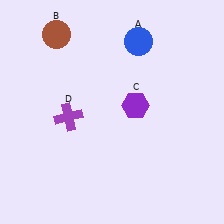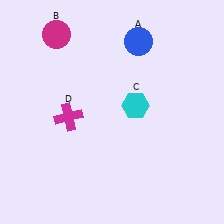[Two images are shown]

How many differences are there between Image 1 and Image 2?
There are 3 differences between the two images.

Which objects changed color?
B changed from brown to magenta. C changed from purple to cyan. D changed from purple to magenta.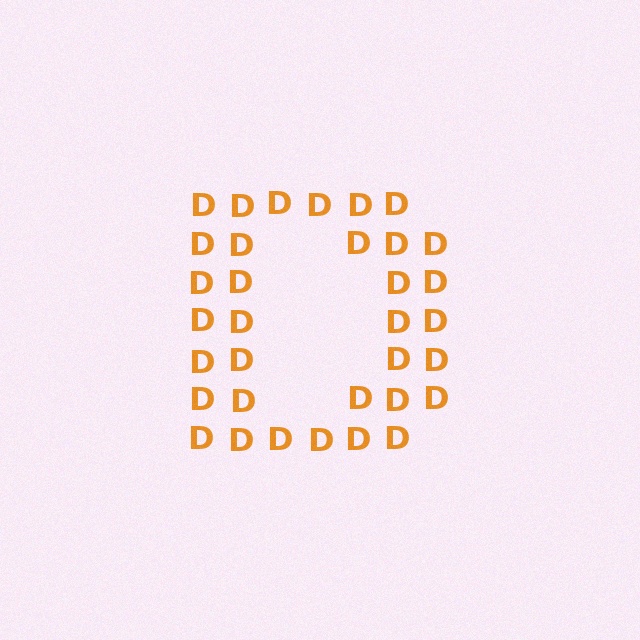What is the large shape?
The large shape is the letter D.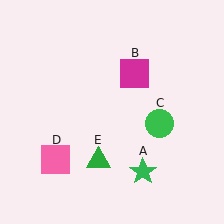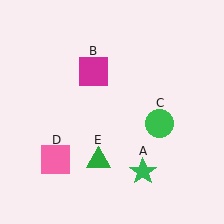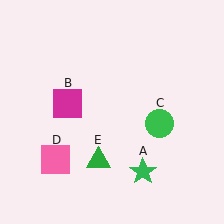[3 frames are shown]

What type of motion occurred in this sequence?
The magenta square (object B) rotated counterclockwise around the center of the scene.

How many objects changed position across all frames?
1 object changed position: magenta square (object B).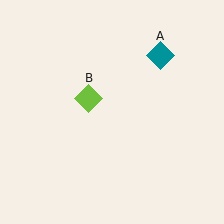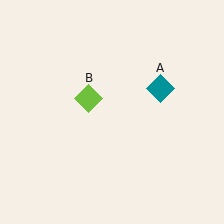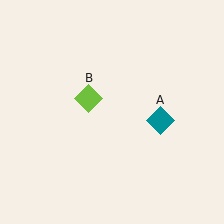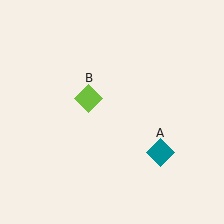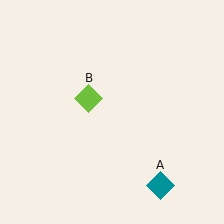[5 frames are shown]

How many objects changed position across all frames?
1 object changed position: teal diamond (object A).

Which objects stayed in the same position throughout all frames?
Lime diamond (object B) remained stationary.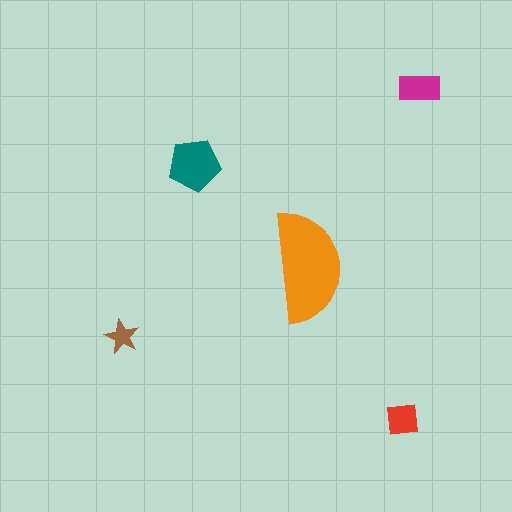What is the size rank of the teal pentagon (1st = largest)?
2nd.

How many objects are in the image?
There are 5 objects in the image.